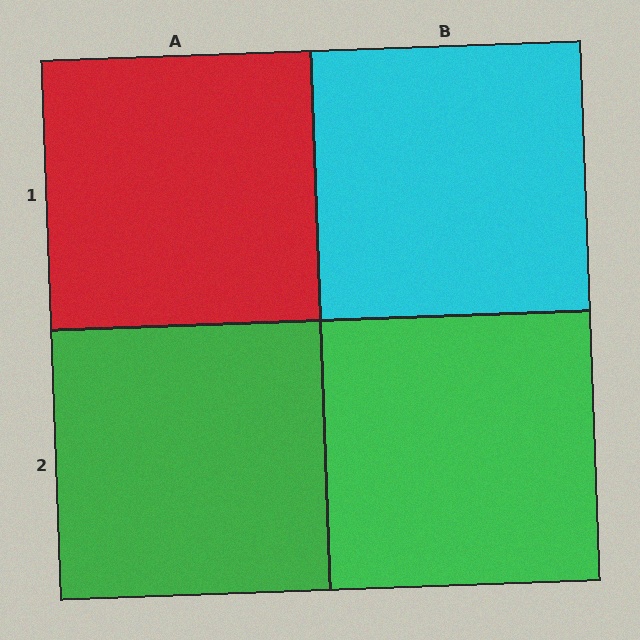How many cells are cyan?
1 cell is cyan.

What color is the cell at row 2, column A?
Green.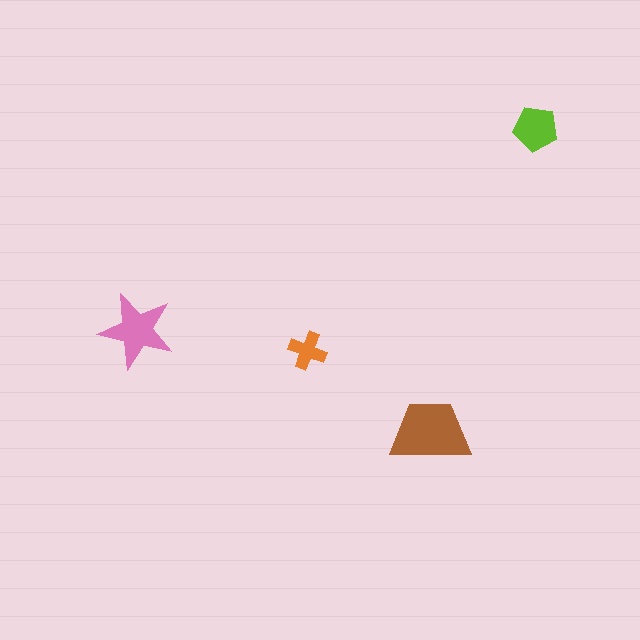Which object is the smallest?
The orange cross.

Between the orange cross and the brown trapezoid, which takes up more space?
The brown trapezoid.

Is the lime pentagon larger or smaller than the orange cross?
Larger.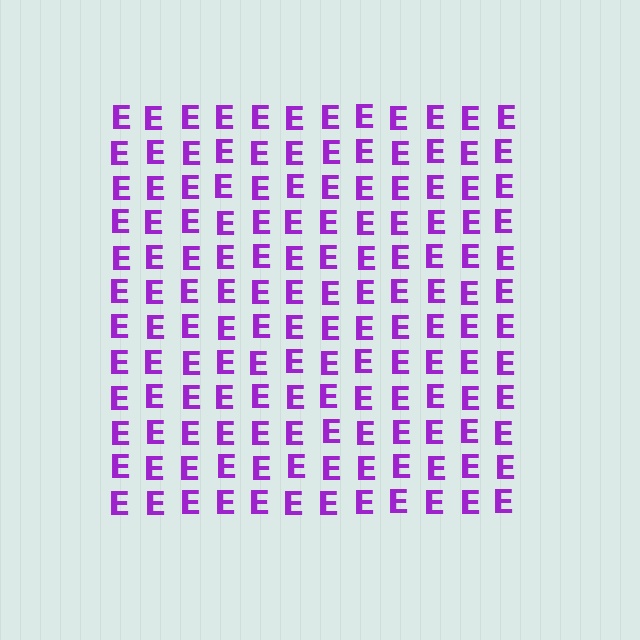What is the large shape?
The large shape is a square.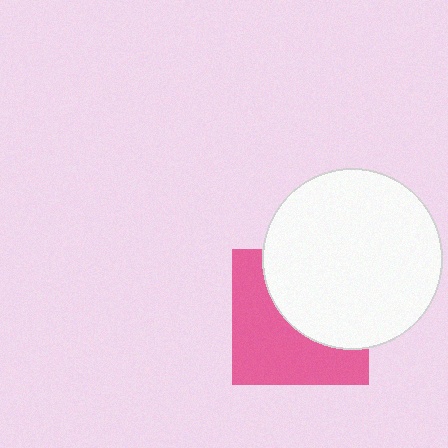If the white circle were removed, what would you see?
You would see the complete pink square.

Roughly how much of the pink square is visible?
About half of it is visible (roughly 52%).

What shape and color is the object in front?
The object in front is a white circle.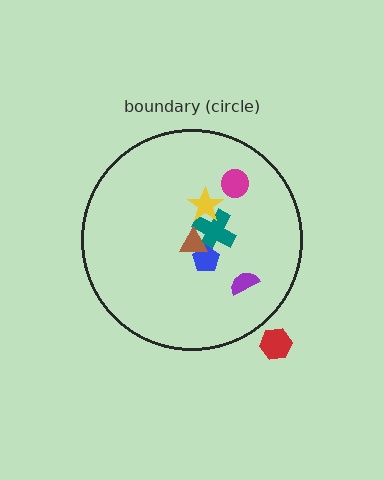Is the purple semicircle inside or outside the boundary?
Inside.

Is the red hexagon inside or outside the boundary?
Outside.